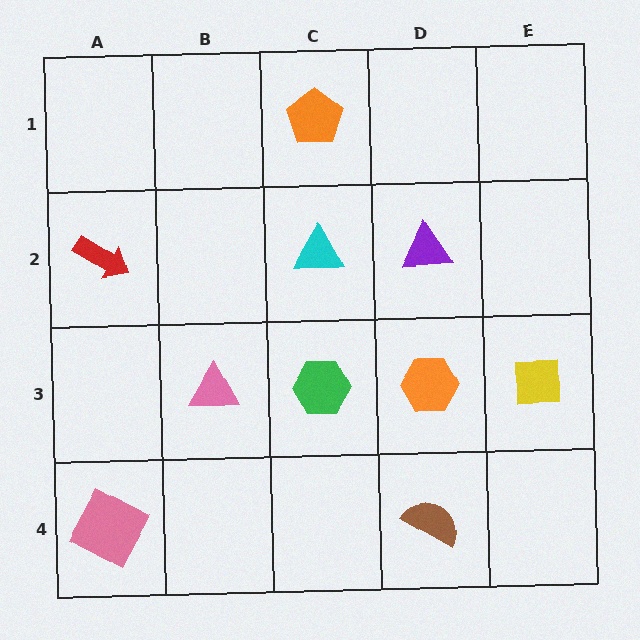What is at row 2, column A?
A red arrow.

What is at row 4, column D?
A brown semicircle.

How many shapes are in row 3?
4 shapes.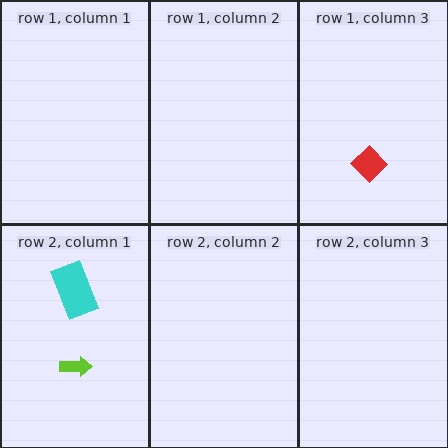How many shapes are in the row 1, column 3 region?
1.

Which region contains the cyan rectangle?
The row 2, column 1 region.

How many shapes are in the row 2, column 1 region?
2.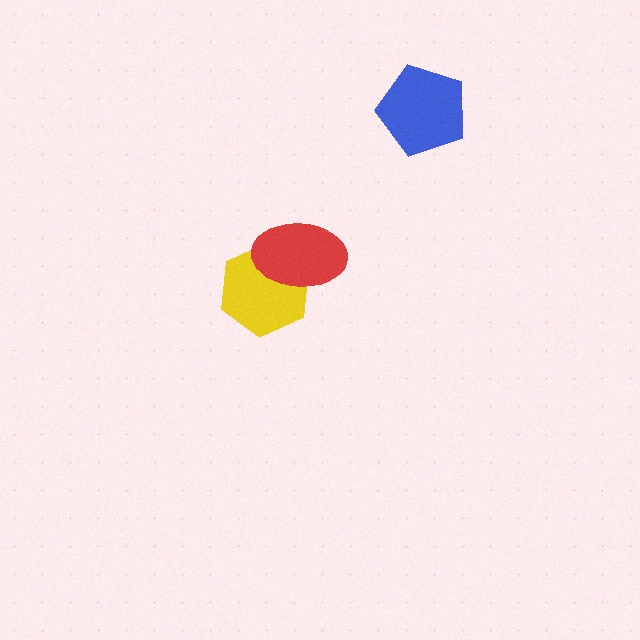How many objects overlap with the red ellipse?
1 object overlaps with the red ellipse.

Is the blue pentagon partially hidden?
No, no other shape covers it.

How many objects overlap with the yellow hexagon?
1 object overlaps with the yellow hexagon.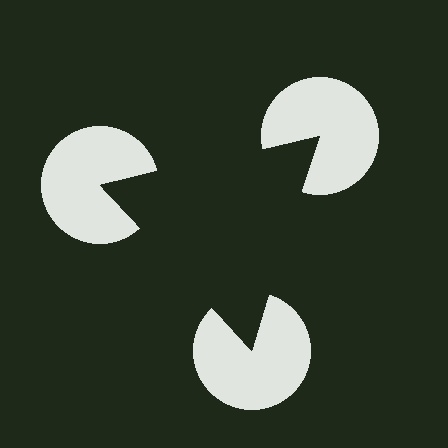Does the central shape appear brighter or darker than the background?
It typically appears slightly darker than the background, even though no actual brightness change is drawn.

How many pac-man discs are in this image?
There are 3 — one at each vertex of the illusory triangle.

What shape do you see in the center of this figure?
An illusory triangle — its edges are inferred from the aligned wedge cuts in the pac-man discs, not physically drawn.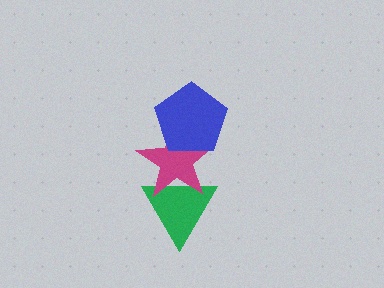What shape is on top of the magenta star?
The blue pentagon is on top of the magenta star.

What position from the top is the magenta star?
The magenta star is 2nd from the top.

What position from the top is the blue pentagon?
The blue pentagon is 1st from the top.